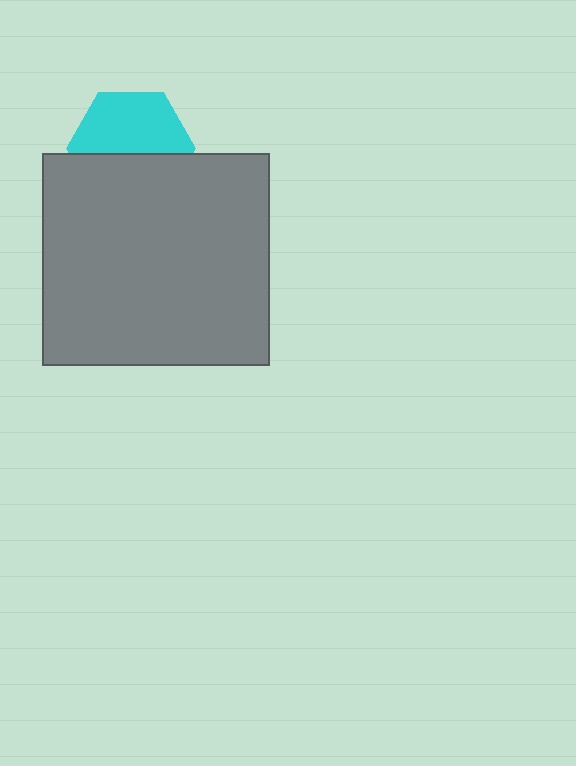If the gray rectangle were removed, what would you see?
You would see the complete cyan hexagon.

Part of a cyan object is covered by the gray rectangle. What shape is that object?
It is a hexagon.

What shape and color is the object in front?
The object in front is a gray rectangle.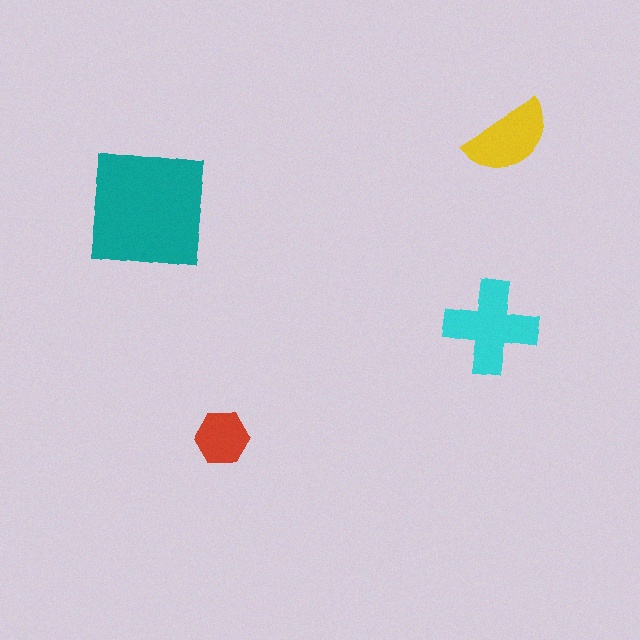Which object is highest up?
The yellow semicircle is topmost.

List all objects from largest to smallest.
The teal square, the cyan cross, the yellow semicircle, the red hexagon.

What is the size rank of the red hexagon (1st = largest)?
4th.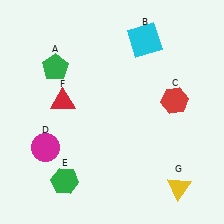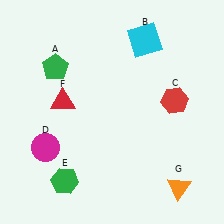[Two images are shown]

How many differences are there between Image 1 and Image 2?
There is 1 difference between the two images.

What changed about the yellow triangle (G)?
In Image 1, G is yellow. In Image 2, it changed to orange.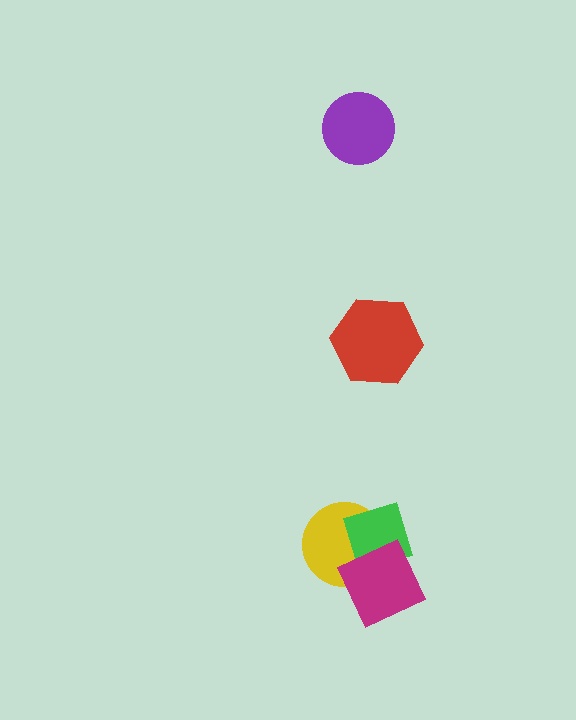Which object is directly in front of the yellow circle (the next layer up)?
The green diamond is directly in front of the yellow circle.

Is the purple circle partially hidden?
No, no other shape covers it.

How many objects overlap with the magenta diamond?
2 objects overlap with the magenta diamond.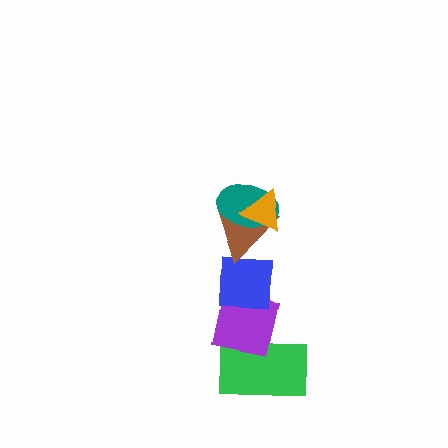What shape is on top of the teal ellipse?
The orange triangle is on top of the teal ellipse.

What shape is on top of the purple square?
The blue square is on top of the purple square.